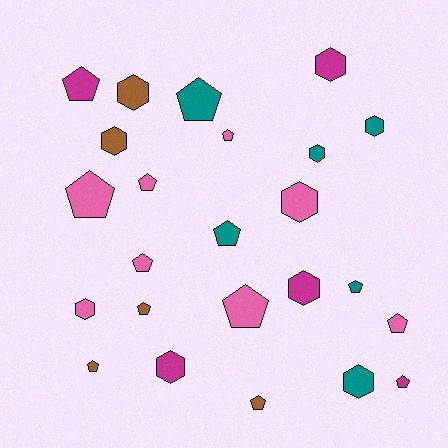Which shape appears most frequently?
Pentagon, with 14 objects.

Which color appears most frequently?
Pink, with 8 objects.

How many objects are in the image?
There are 24 objects.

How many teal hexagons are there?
There are 3 teal hexagons.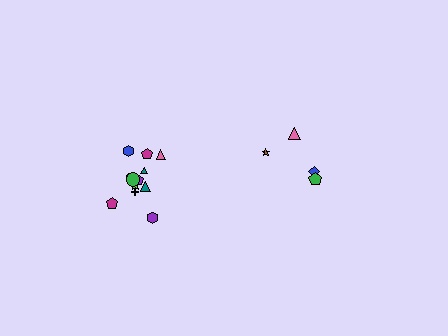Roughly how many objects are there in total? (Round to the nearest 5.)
Roughly 15 objects in total.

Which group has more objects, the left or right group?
The left group.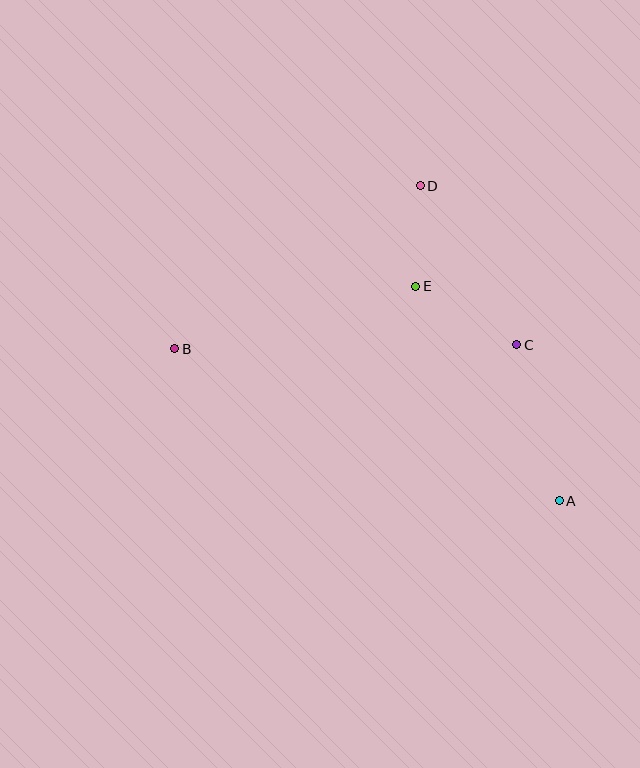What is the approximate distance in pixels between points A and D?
The distance between A and D is approximately 344 pixels.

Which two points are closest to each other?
Points D and E are closest to each other.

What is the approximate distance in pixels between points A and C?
The distance between A and C is approximately 162 pixels.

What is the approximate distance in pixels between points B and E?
The distance between B and E is approximately 249 pixels.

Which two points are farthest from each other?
Points A and B are farthest from each other.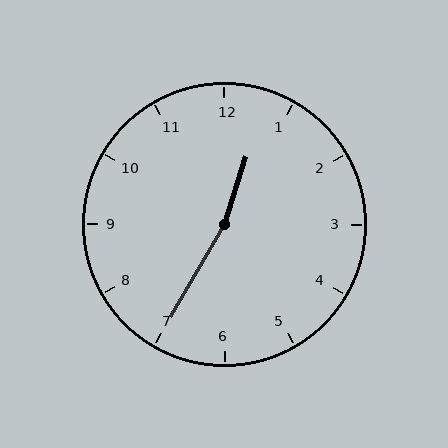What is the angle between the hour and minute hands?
Approximately 168 degrees.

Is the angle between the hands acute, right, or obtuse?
It is obtuse.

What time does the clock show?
12:35.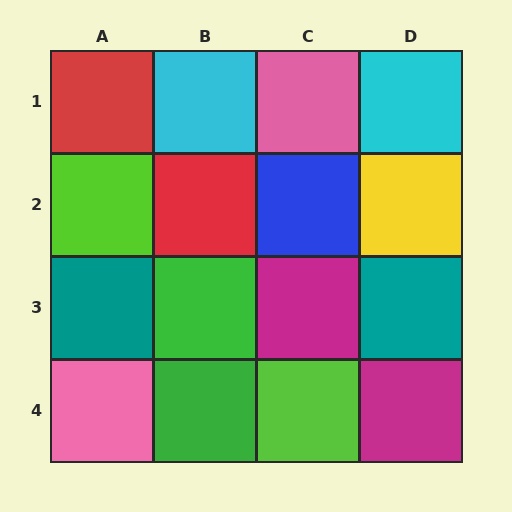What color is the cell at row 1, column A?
Red.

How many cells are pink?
2 cells are pink.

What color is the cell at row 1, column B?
Cyan.